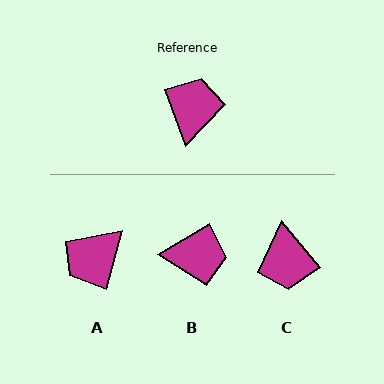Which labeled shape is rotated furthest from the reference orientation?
C, about 161 degrees away.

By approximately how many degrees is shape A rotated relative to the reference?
Approximately 144 degrees counter-clockwise.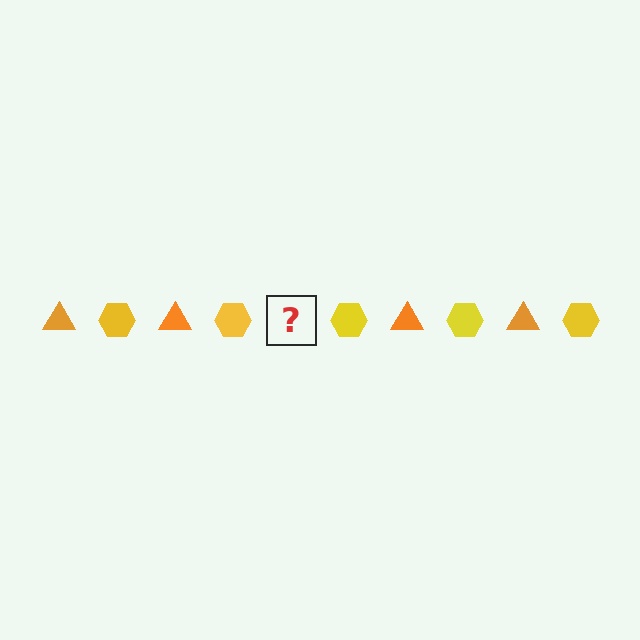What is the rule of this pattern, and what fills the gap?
The rule is that the pattern alternates between orange triangle and yellow hexagon. The gap should be filled with an orange triangle.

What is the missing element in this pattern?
The missing element is an orange triangle.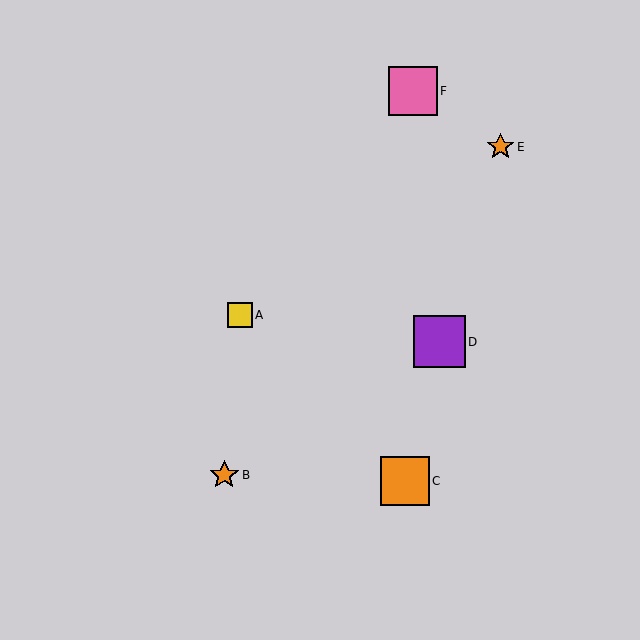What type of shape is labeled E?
Shape E is an orange star.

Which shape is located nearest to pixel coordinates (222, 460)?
The orange star (labeled B) at (224, 475) is nearest to that location.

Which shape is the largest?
The purple square (labeled D) is the largest.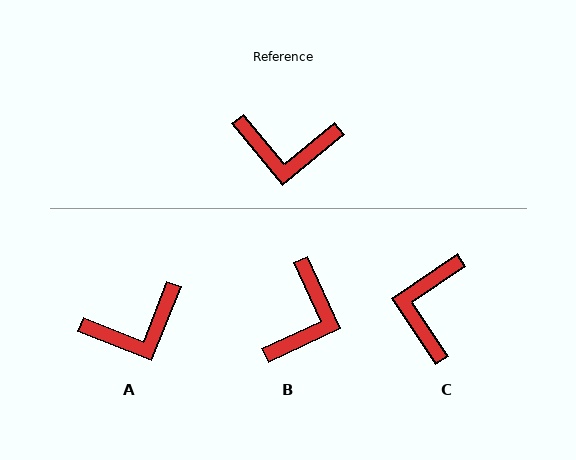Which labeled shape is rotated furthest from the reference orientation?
C, about 96 degrees away.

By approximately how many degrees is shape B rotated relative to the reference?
Approximately 75 degrees counter-clockwise.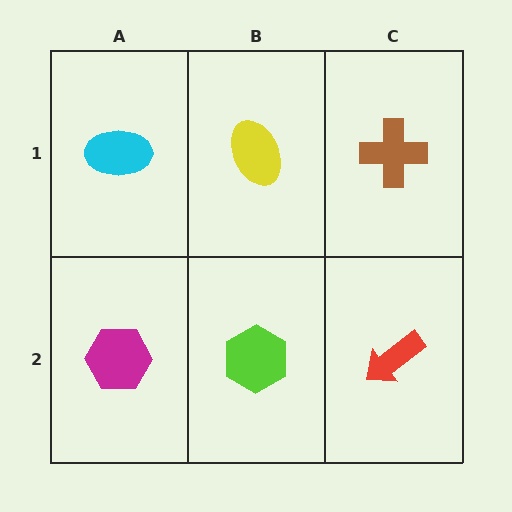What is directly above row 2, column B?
A yellow ellipse.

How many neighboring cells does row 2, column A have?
2.